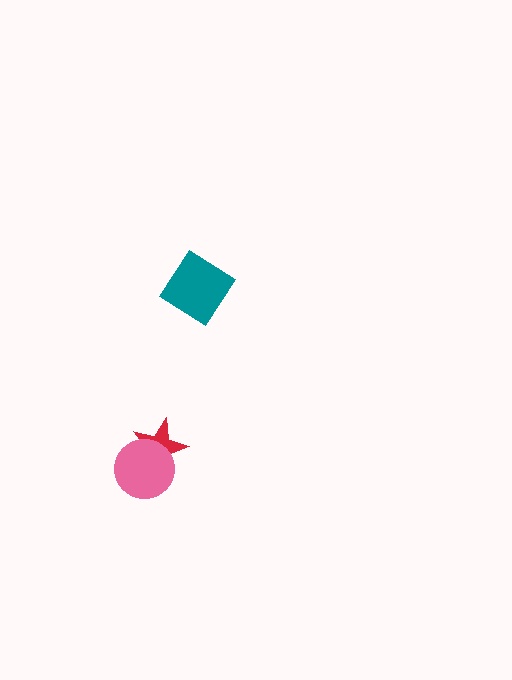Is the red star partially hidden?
Yes, it is partially covered by another shape.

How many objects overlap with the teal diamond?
0 objects overlap with the teal diamond.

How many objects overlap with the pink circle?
1 object overlaps with the pink circle.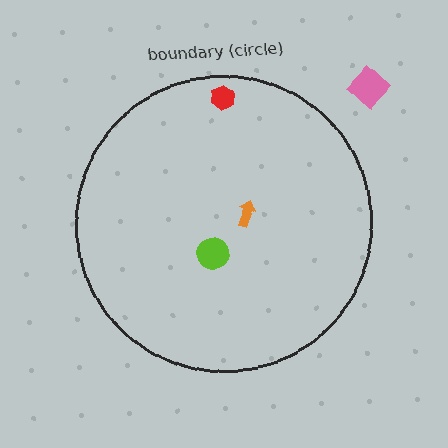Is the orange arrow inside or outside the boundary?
Inside.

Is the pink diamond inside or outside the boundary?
Outside.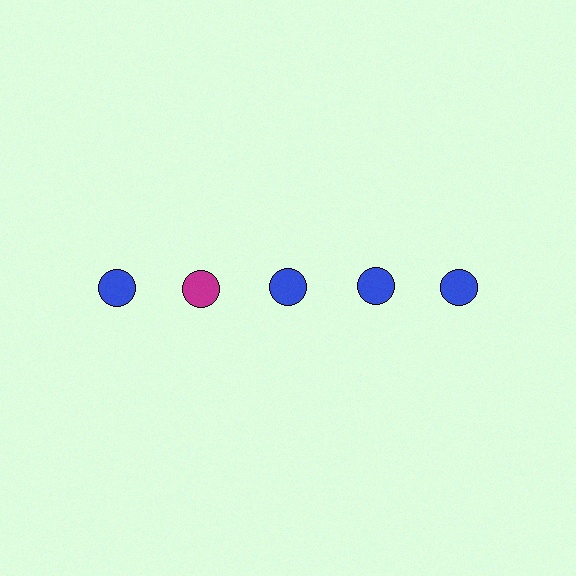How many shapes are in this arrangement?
There are 5 shapes arranged in a grid pattern.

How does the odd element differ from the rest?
It has a different color: magenta instead of blue.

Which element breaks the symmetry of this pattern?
The magenta circle in the top row, second from left column breaks the symmetry. All other shapes are blue circles.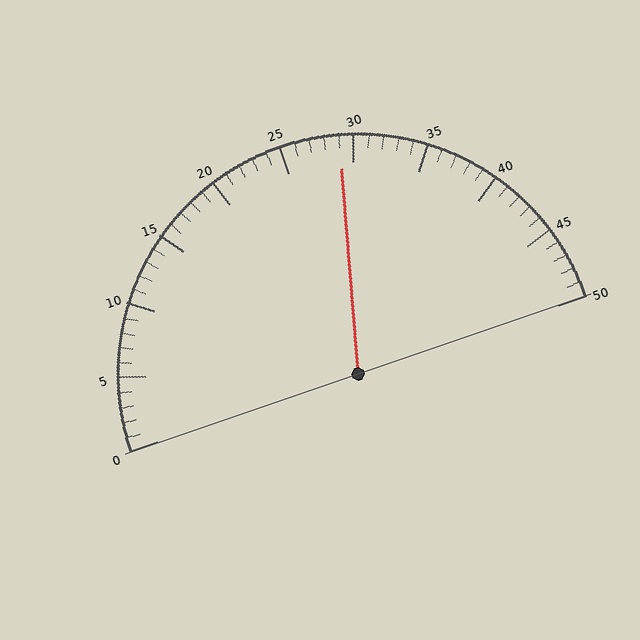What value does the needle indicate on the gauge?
The needle indicates approximately 29.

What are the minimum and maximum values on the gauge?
The gauge ranges from 0 to 50.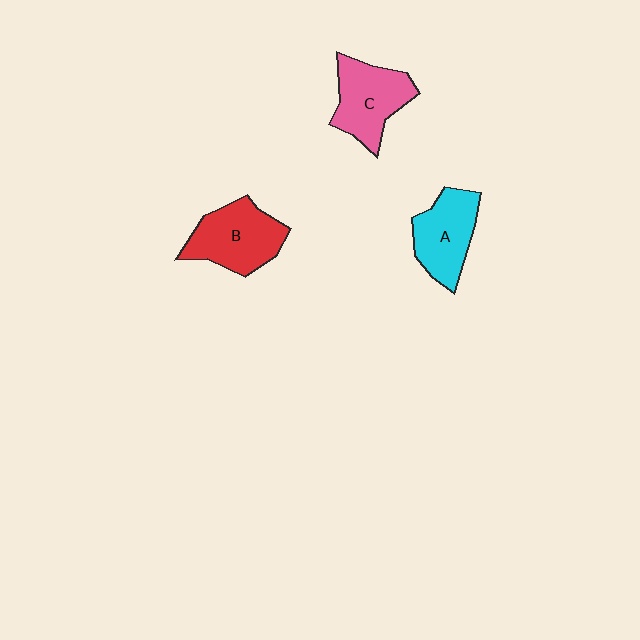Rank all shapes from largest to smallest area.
From largest to smallest: B (red), C (pink), A (cyan).